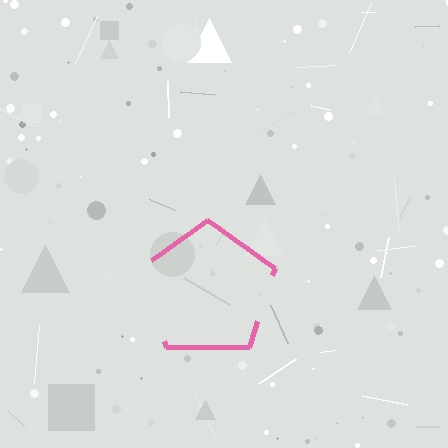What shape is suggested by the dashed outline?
The dashed outline suggests a pentagon.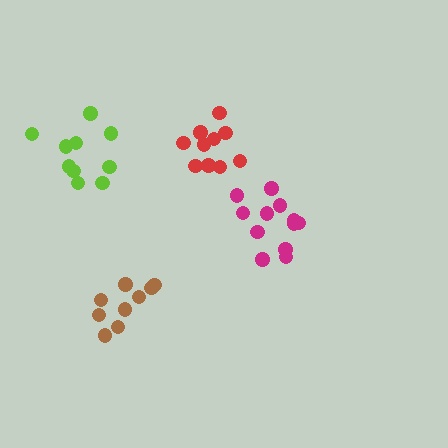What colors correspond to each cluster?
The clusters are colored: magenta, lime, red, brown.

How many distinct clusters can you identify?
There are 4 distinct clusters.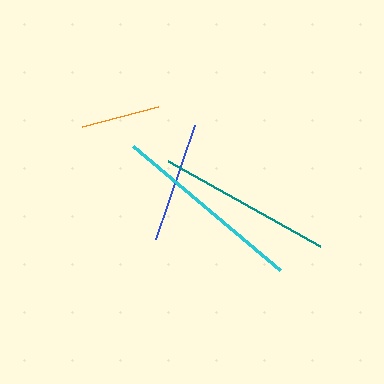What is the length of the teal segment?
The teal segment is approximately 174 pixels long.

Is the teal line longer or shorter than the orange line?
The teal line is longer than the orange line.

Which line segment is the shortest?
The orange line is the shortest at approximately 79 pixels.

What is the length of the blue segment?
The blue segment is approximately 120 pixels long.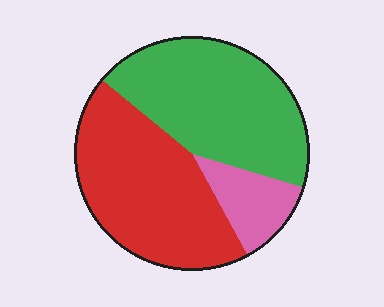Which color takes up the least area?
Pink, at roughly 10%.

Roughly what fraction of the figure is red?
Red covers roughly 45% of the figure.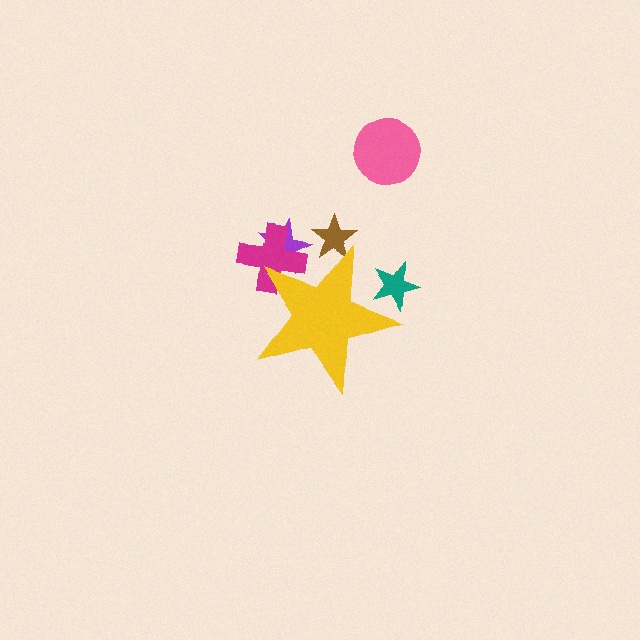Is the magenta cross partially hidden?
Yes, the magenta cross is partially hidden behind the yellow star.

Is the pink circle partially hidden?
No, the pink circle is fully visible.